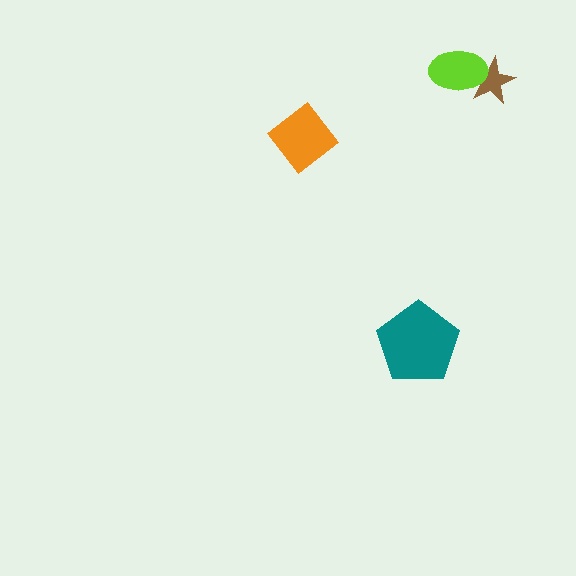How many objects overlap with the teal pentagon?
0 objects overlap with the teal pentagon.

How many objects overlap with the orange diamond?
0 objects overlap with the orange diamond.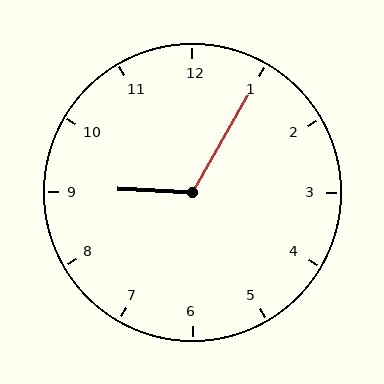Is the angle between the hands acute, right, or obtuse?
It is obtuse.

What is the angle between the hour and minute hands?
Approximately 118 degrees.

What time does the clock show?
9:05.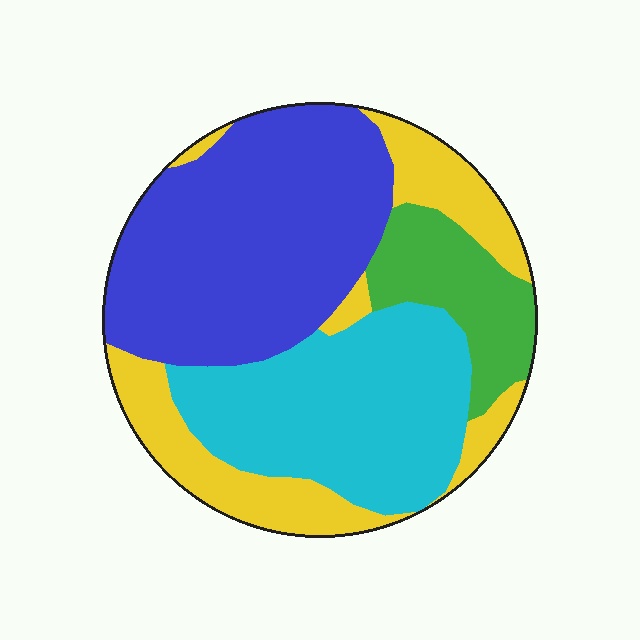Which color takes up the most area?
Blue, at roughly 40%.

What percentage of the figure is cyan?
Cyan takes up about one quarter (1/4) of the figure.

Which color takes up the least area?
Green, at roughly 10%.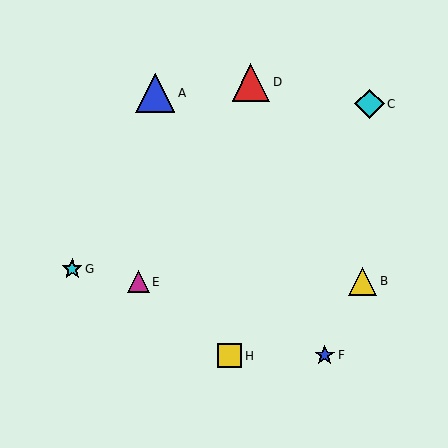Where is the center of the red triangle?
The center of the red triangle is at (251, 82).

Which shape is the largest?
The blue triangle (labeled A) is the largest.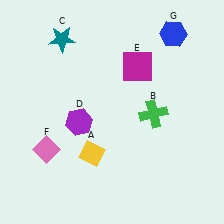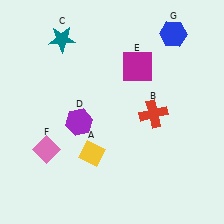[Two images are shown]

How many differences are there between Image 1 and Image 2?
There is 1 difference between the two images.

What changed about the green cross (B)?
In Image 1, B is green. In Image 2, it changed to red.